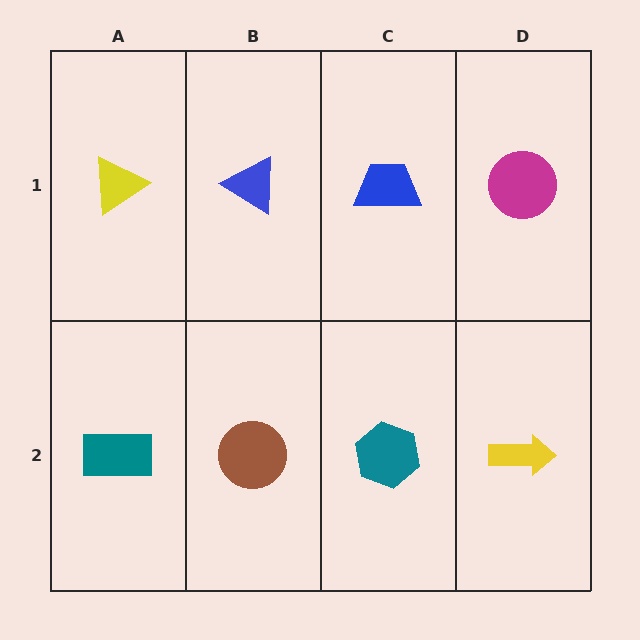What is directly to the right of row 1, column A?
A blue triangle.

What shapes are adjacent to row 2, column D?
A magenta circle (row 1, column D), a teal hexagon (row 2, column C).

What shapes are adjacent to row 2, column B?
A blue triangle (row 1, column B), a teal rectangle (row 2, column A), a teal hexagon (row 2, column C).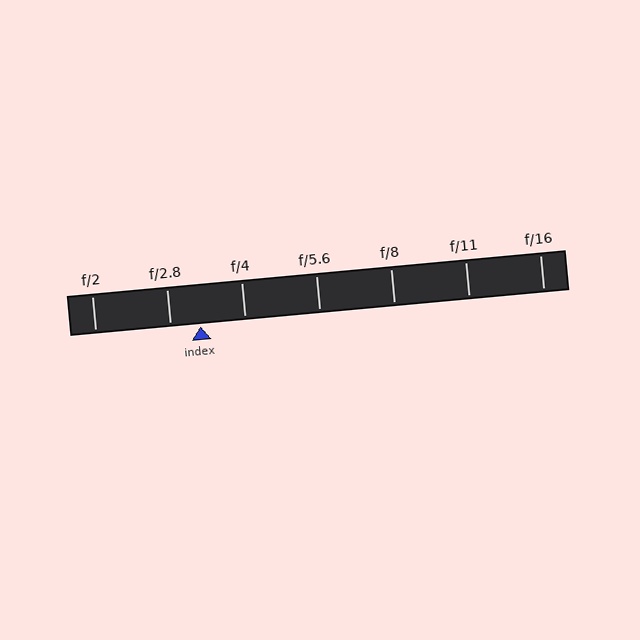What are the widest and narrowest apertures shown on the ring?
The widest aperture shown is f/2 and the narrowest is f/16.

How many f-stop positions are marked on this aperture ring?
There are 7 f-stop positions marked.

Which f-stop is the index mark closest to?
The index mark is closest to f/2.8.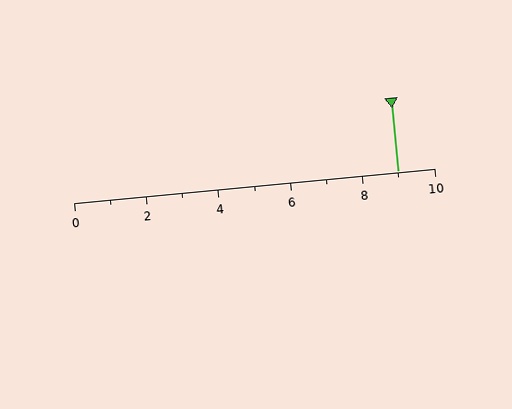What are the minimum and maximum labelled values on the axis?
The axis runs from 0 to 10.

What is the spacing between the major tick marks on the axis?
The major ticks are spaced 2 apart.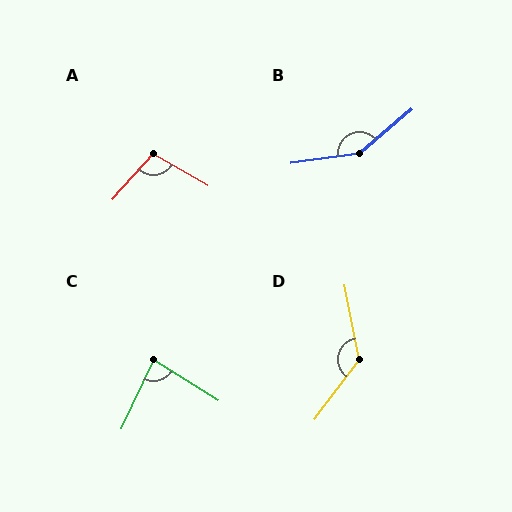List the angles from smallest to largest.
C (83°), A (102°), D (132°), B (147°).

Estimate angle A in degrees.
Approximately 102 degrees.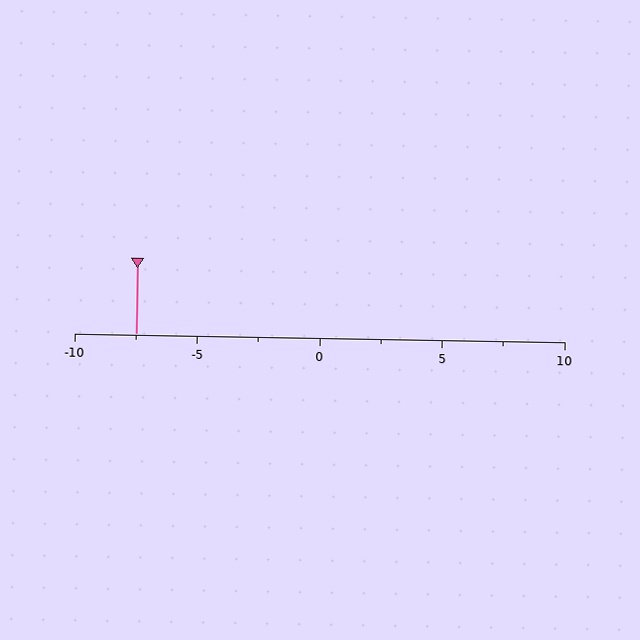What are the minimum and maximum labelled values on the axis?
The axis runs from -10 to 10.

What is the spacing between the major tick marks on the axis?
The major ticks are spaced 5 apart.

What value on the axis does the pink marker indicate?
The marker indicates approximately -7.5.